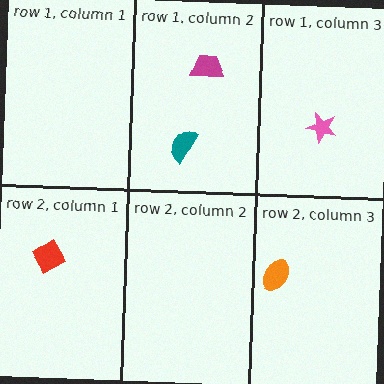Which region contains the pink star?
The row 1, column 3 region.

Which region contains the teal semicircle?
The row 1, column 2 region.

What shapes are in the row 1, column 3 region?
The pink star.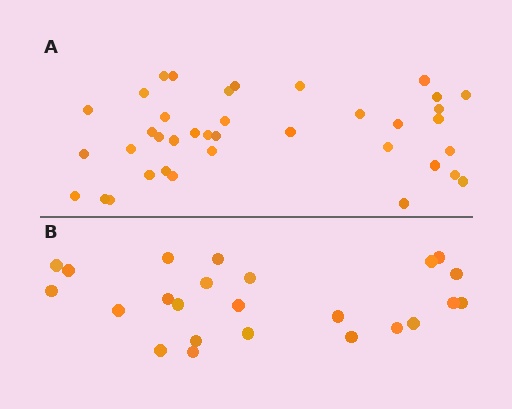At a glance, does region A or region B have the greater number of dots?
Region A (the top region) has more dots.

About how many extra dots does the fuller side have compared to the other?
Region A has approximately 15 more dots than region B.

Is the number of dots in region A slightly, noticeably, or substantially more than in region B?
Region A has substantially more. The ratio is roughly 1.6 to 1.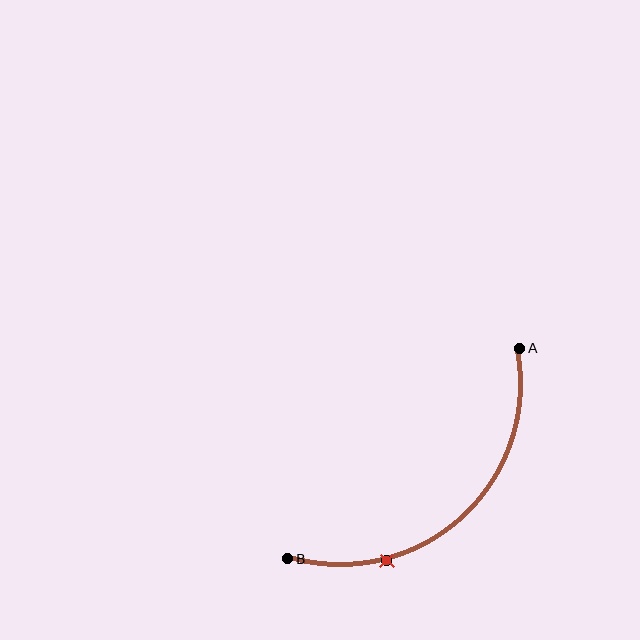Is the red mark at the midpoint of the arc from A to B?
No. The red mark lies on the arc but is closer to endpoint B. The arc midpoint would be at the point on the curve equidistant along the arc from both A and B.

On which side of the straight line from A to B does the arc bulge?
The arc bulges below and to the right of the straight line connecting A and B.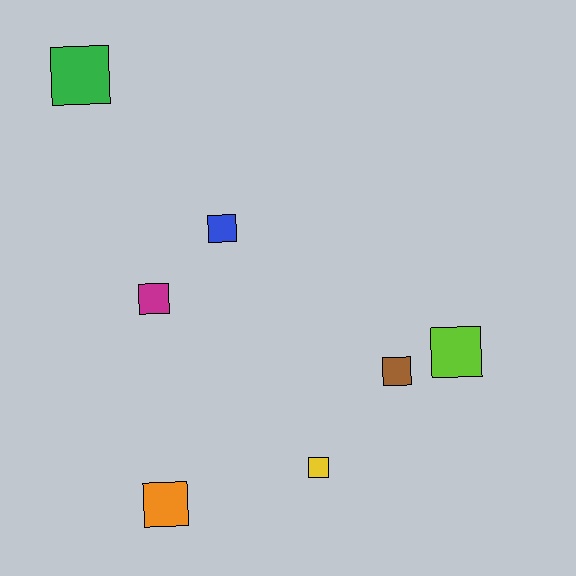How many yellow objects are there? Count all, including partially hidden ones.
There is 1 yellow object.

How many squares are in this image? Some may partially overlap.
There are 7 squares.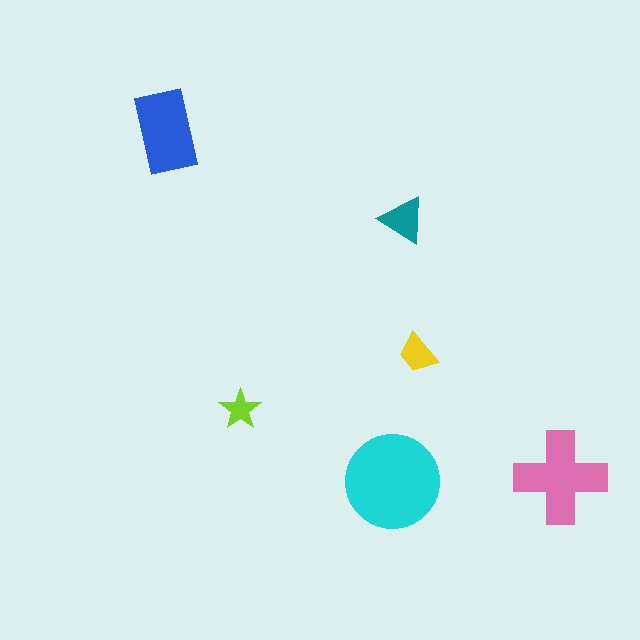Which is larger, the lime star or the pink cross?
The pink cross.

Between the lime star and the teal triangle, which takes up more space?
The teal triangle.